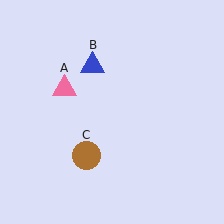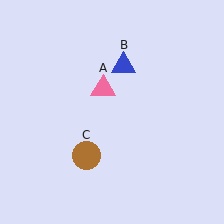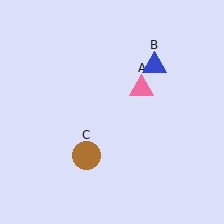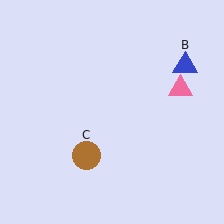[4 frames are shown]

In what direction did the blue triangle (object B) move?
The blue triangle (object B) moved right.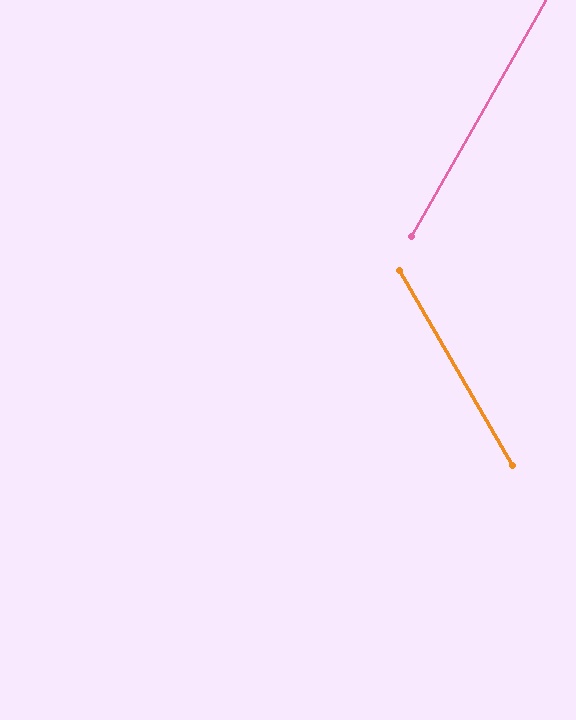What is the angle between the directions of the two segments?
Approximately 60 degrees.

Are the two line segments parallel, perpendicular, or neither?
Neither parallel nor perpendicular — they differ by about 60°.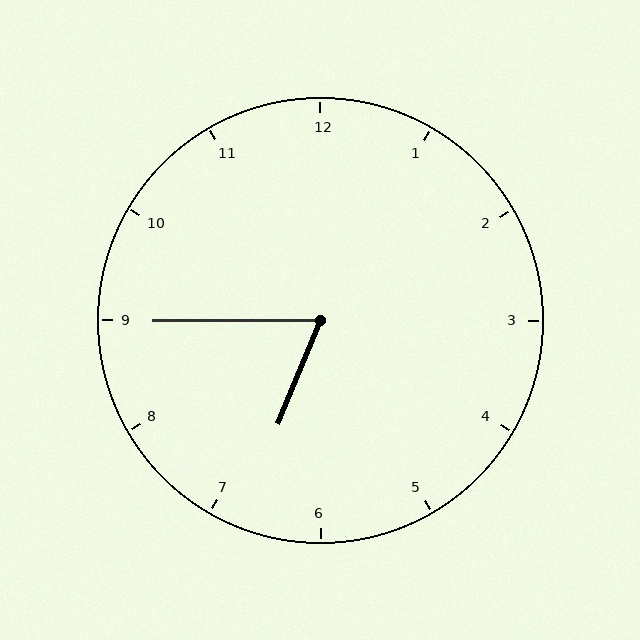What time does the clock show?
6:45.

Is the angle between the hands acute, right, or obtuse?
It is acute.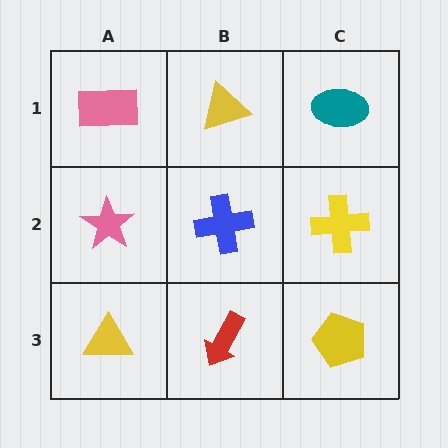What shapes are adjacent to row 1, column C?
A yellow cross (row 2, column C), a yellow triangle (row 1, column B).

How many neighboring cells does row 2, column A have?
3.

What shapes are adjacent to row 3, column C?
A yellow cross (row 2, column C), a red arrow (row 3, column B).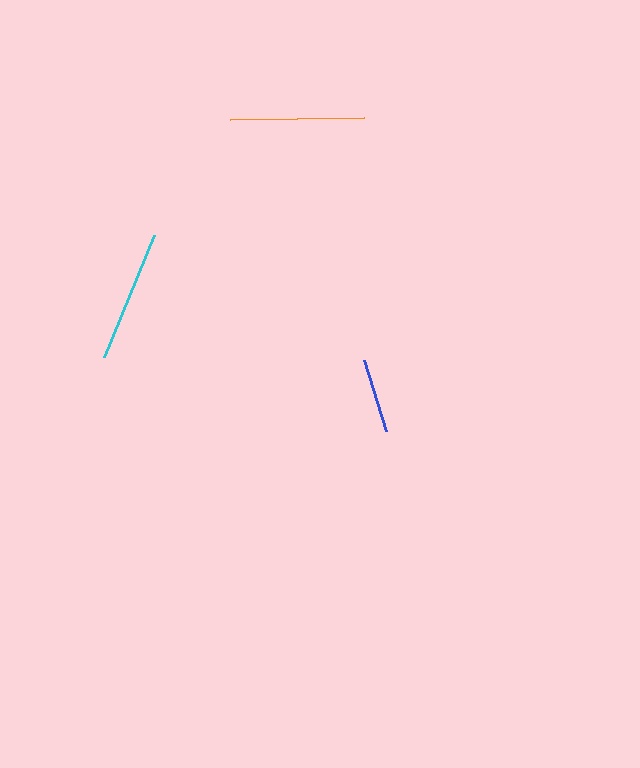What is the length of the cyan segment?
The cyan segment is approximately 132 pixels long.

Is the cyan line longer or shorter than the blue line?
The cyan line is longer than the blue line.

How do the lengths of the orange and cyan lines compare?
The orange and cyan lines are approximately the same length.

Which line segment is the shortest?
The blue line is the shortest at approximately 74 pixels.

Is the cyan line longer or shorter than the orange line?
The orange line is longer than the cyan line.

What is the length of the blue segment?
The blue segment is approximately 74 pixels long.